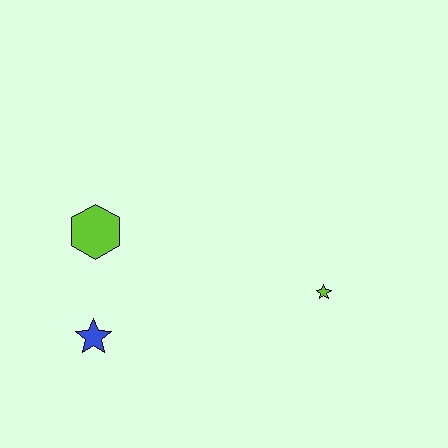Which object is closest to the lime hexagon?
The blue star is closest to the lime hexagon.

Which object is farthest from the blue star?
The lime star is farthest from the blue star.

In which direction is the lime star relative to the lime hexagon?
The lime star is to the right of the lime hexagon.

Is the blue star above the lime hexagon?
No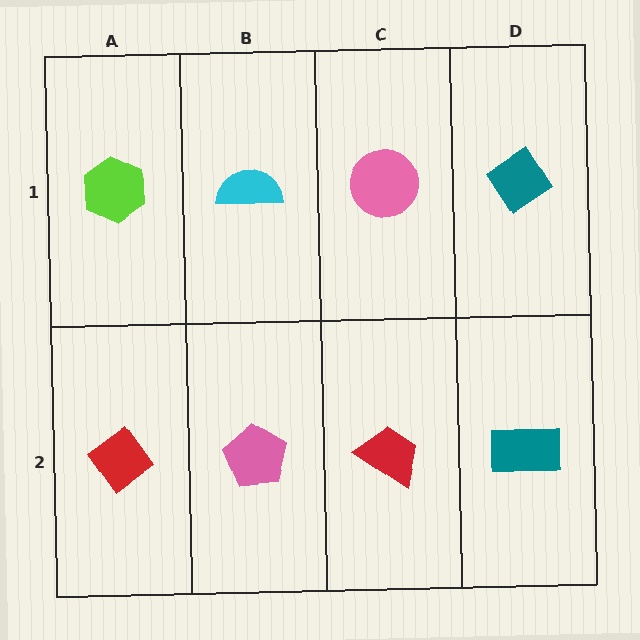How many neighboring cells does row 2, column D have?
2.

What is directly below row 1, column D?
A teal rectangle.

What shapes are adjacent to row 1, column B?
A pink pentagon (row 2, column B), a lime hexagon (row 1, column A), a pink circle (row 1, column C).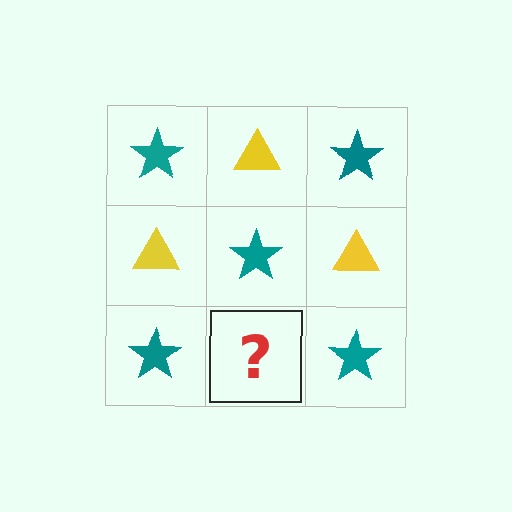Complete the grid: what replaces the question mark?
The question mark should be replaced with a yellow triangle.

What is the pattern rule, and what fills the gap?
The rule is that it alternates teal star and yellow triangle in a checkerboard pattern. The gap should be filled with a yellow triangle.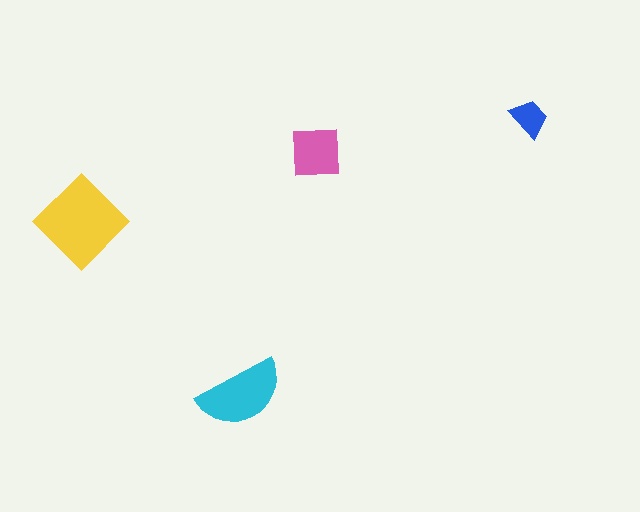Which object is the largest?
The yellow diamond.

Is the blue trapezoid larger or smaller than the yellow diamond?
Smaller.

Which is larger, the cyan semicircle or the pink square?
The cyan semicircle.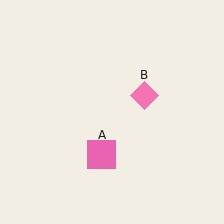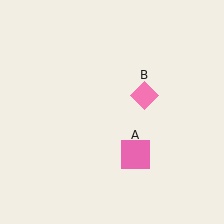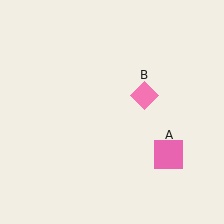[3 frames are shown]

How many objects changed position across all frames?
1 object changed position: pink square (object A).